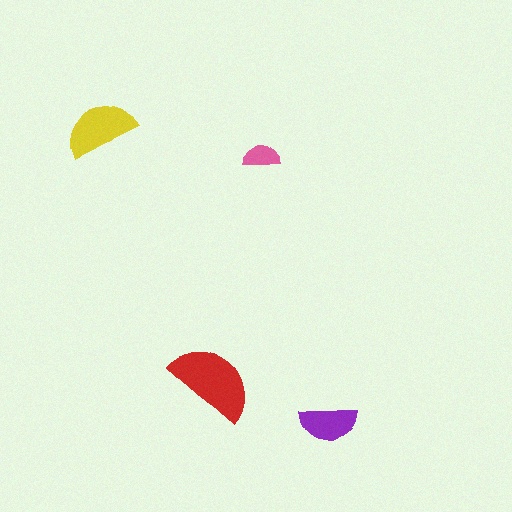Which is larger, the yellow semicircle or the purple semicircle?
The yellow one.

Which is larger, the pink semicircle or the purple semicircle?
The purple one.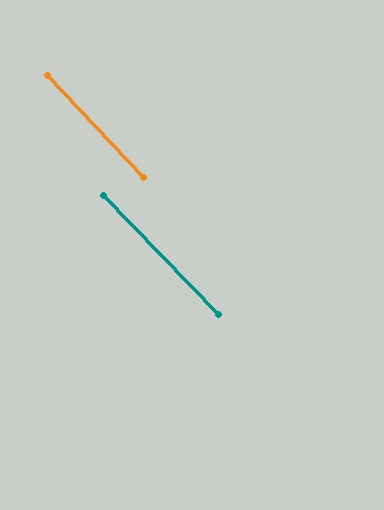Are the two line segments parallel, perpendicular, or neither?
Parallel — their directions differ by only 0.8°.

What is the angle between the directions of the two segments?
Approximately 1 degree.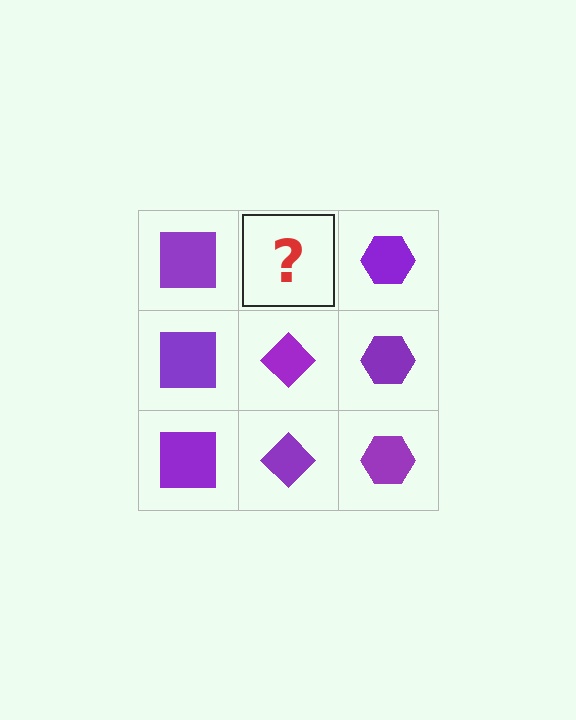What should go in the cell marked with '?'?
The missing cell should contain a purple diamond.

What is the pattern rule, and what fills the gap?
The rule is that each column has a consistent shape. The gap should be filled with a purple diamond.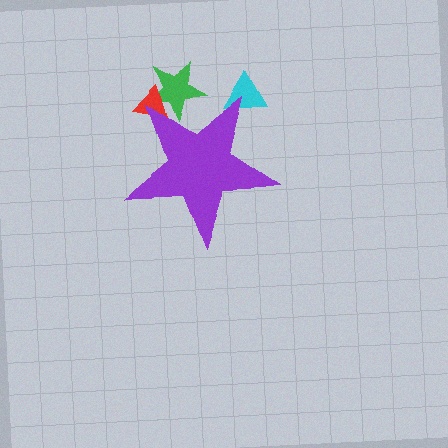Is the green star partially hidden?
Yes, the green star is partially hidden behind the purple star.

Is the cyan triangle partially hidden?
Yes, the cyan triangle is partially hidden behind the purple star.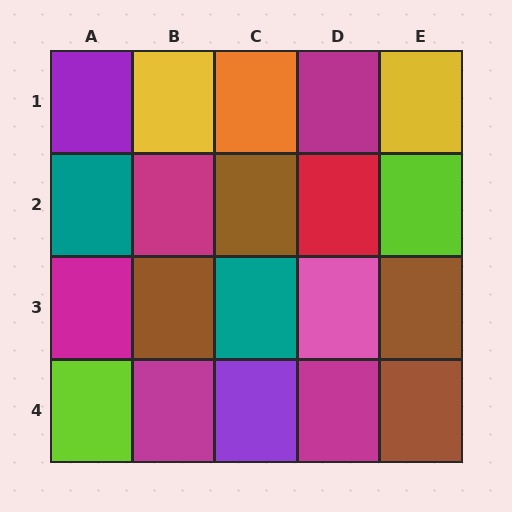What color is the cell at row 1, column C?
Orange.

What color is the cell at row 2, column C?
Brown.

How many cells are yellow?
2 cells are yellow.